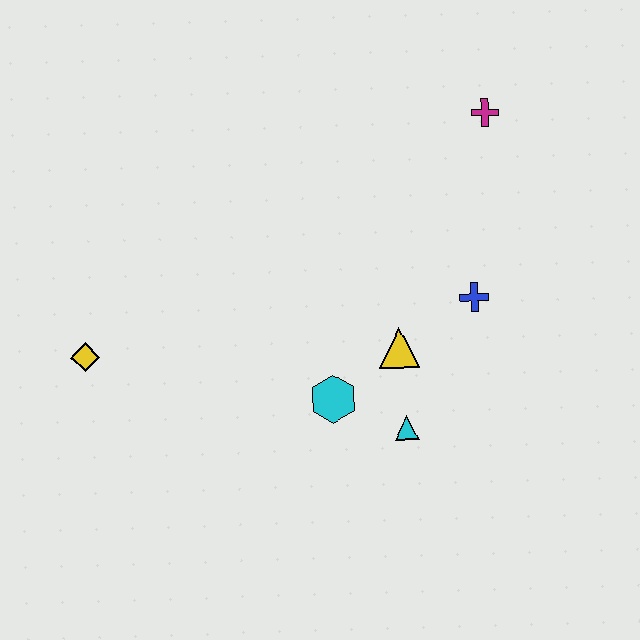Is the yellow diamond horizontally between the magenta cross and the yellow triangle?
No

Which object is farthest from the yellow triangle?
The yellow diamond is farthest from the yellow triangle.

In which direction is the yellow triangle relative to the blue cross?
The yellow triangle is to the left of the blue cross.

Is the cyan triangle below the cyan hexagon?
Yes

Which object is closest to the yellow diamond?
The cyan hexagon is closest to the yellow diamond.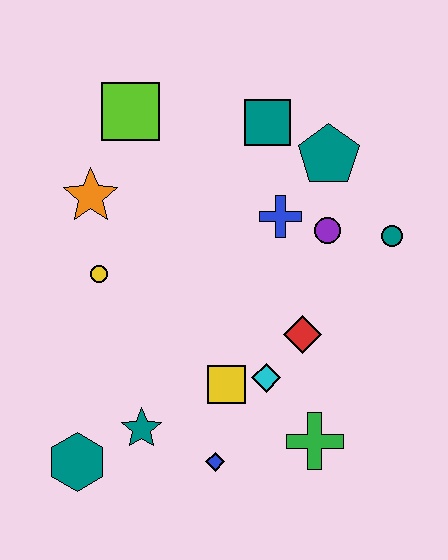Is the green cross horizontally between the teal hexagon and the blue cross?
No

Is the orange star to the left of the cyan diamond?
Yes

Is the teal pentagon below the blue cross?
No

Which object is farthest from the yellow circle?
The teal circle is farthest from the yellow circle.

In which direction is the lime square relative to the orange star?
The lime square is above the orange star.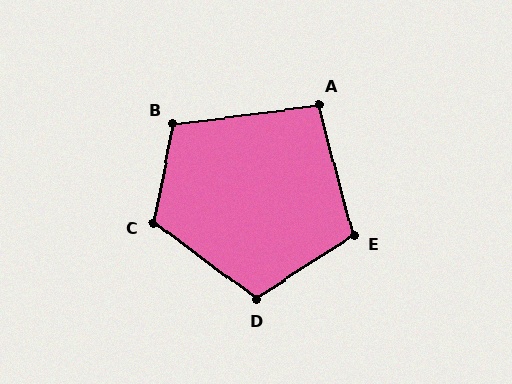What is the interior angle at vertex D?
Approximately 110 degrees (obtuse).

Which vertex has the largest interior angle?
C, at approximately 115 degrees.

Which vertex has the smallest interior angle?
A, at approximately 97 degrees.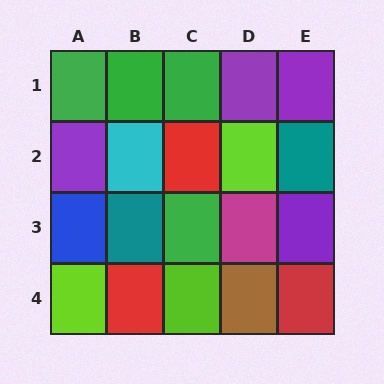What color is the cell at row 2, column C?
Red.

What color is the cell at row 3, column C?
Green.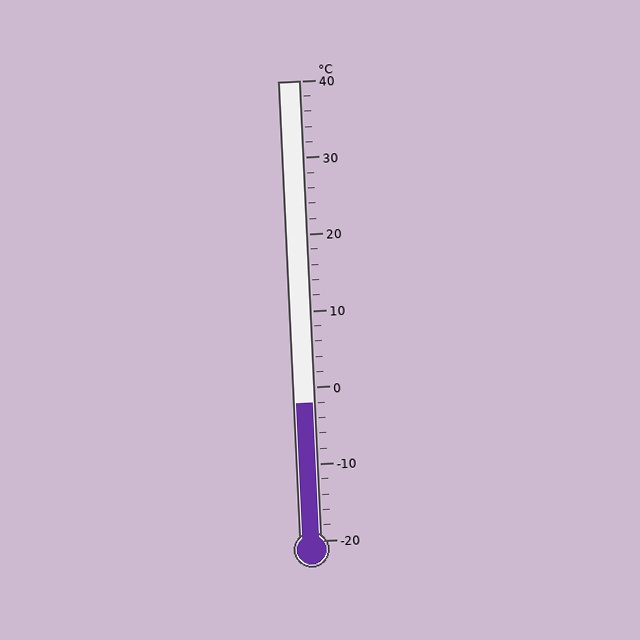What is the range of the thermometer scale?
The thermometer scale ranges from -20°C to 40°C.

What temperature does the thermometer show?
The thermometer shows approximately -2°C.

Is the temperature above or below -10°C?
The temperature is above -10°C.